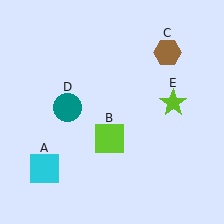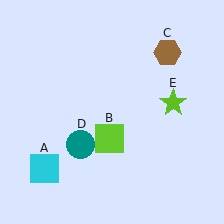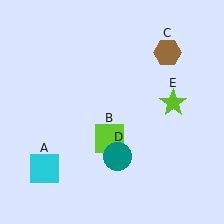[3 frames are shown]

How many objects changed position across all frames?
1 object changed position: teal circle (object D).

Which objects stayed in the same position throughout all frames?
Cyan square (object A) and lime square (object B) and brown hexagon (object C) and lime star (object E) remained stationary.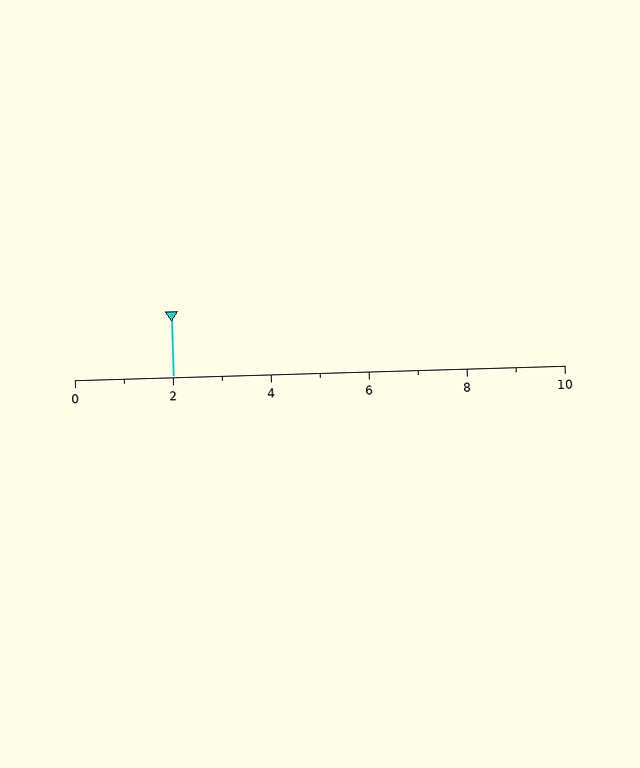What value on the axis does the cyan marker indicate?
The marker indicates approximately 2.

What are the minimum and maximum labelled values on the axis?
The axis runs from 0 to 10.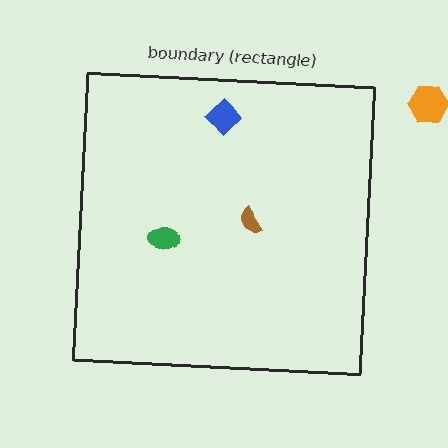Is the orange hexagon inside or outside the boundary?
Outside.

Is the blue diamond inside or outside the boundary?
Inside.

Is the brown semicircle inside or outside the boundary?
Inside.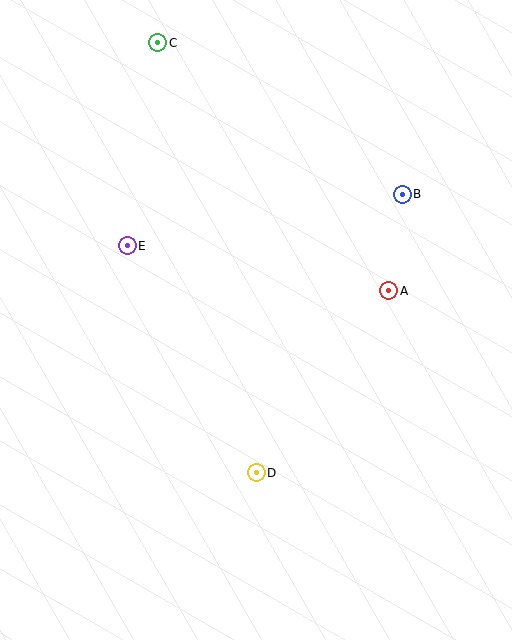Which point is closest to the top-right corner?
Point B is closest to the top-right corner.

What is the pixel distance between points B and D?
The distance between B and D is 315 pixels.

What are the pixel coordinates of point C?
Point C is at (158, 43).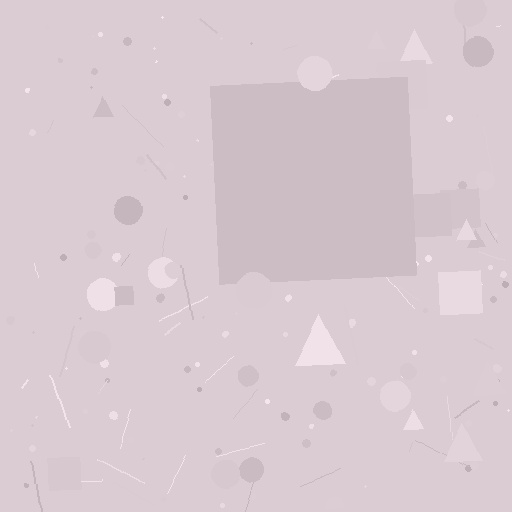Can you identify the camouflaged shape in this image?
The camouflaged shape is a square.